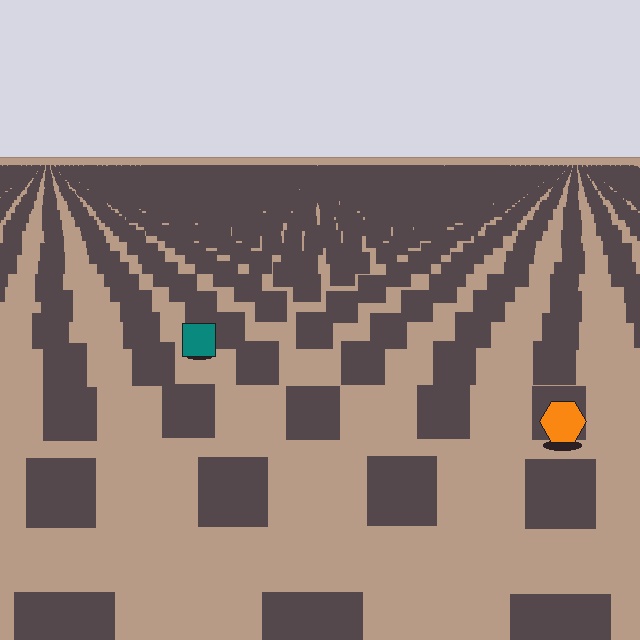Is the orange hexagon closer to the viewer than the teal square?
Yes. The orange hexagon is closer — you can tell from the texture gradient: the ground texture is coarser near it.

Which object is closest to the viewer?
The orange hexagon is closest. The texture marks near it are larger and more spread out.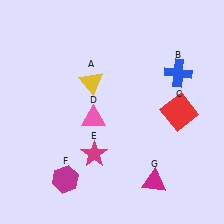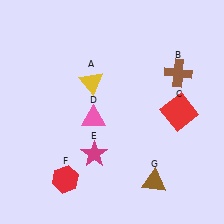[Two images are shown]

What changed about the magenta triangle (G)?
In Image 1, G is magenta. In Image 2, it changed to brown.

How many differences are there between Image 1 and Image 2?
There are 3 differences between the two images.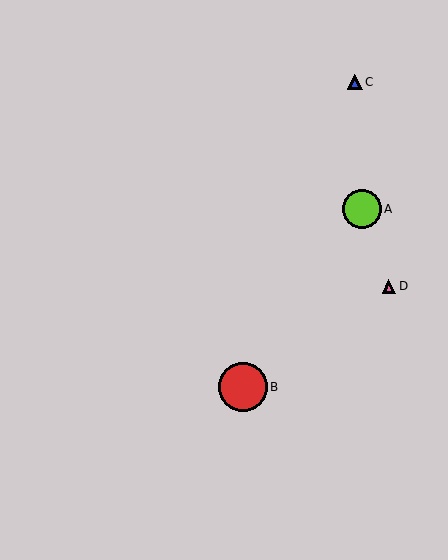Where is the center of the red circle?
The center of the red circle is at (243, 387).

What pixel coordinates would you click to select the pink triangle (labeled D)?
Click at (389, 286) to select the pink triangle D.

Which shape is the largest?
The red circle (labeled B) is the largest.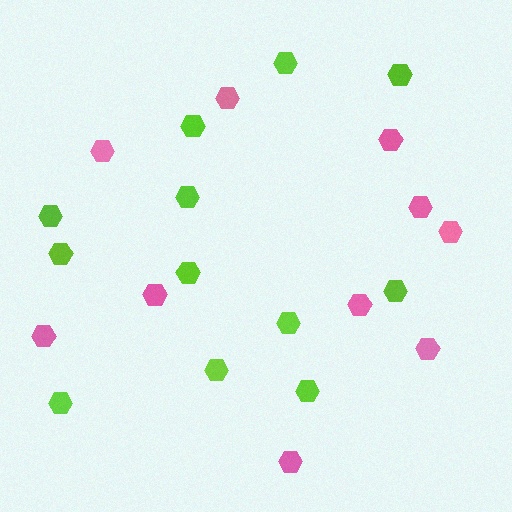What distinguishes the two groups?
There are 2 groups: one group of lime hexagons (12) and one group of pink hexagons (10).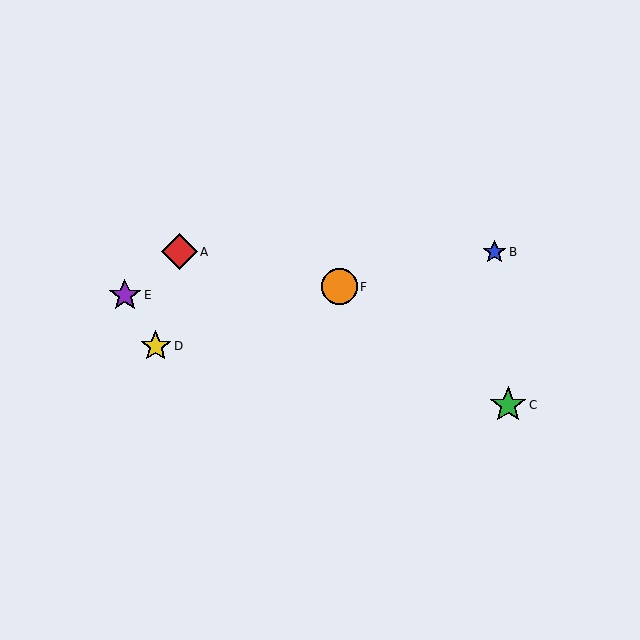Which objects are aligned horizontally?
Objects A, B are aligned horizontally.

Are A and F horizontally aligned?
No, A is at y≈252 and F is at y≈287.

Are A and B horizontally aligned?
Yes, both are at y≈252.